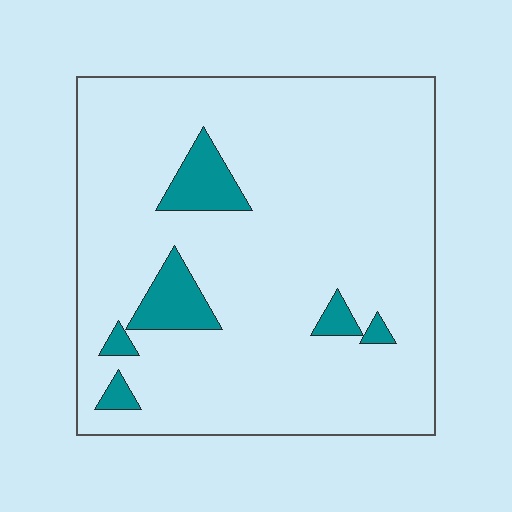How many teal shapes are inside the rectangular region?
6.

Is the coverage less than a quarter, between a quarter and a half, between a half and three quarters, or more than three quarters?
Less than a quarter.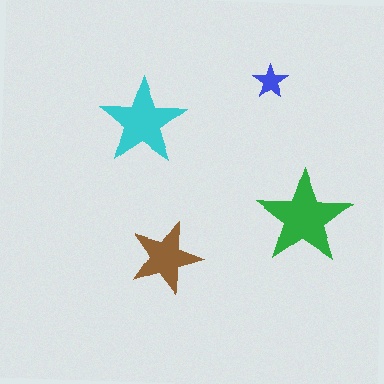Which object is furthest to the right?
The green star is rightmost.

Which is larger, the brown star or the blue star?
The brown one.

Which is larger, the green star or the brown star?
The green one.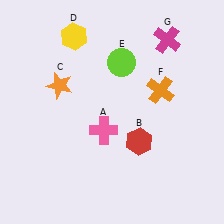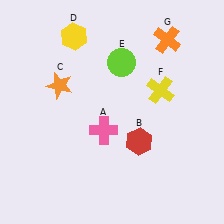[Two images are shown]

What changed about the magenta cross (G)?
In Image 1, G is magenta. In Image 2, it changed to orange.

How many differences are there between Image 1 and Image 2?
There are 2 differences between the two images.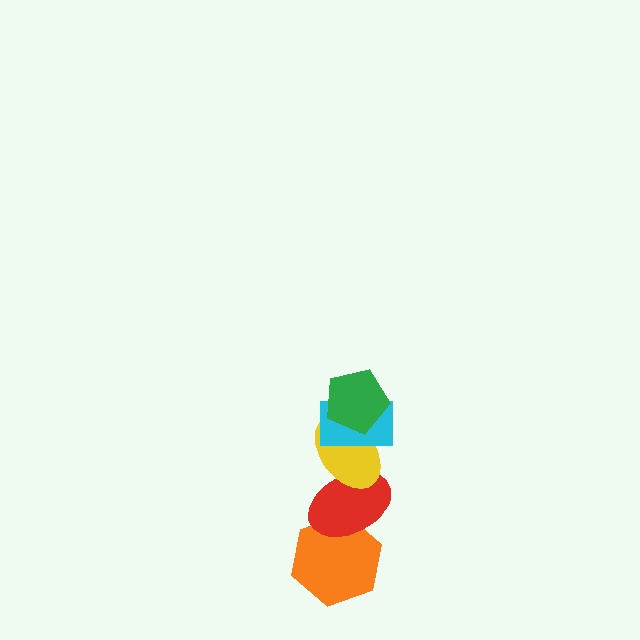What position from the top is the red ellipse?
The red ellipse is 4th from the top.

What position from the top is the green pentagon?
The green pentagon is 1st from the top.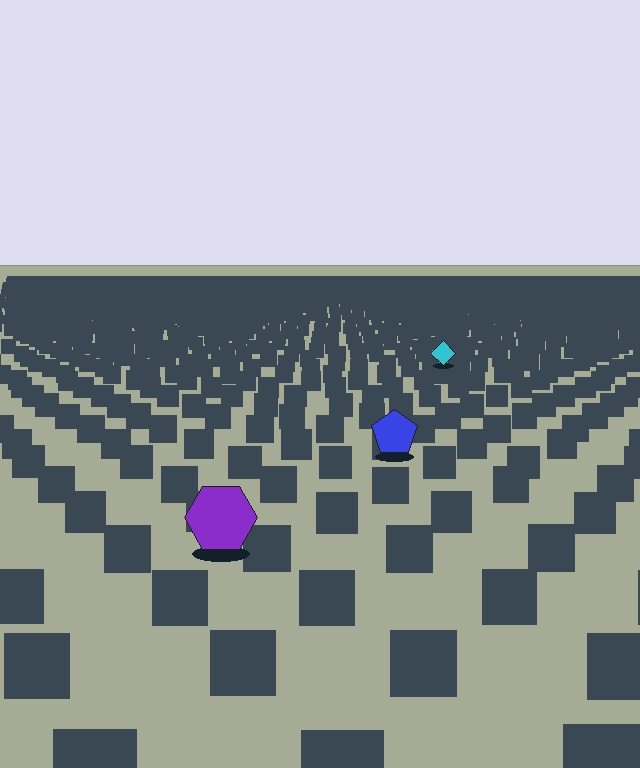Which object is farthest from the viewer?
The cyan diamond is farthest from the viewer. It appears smaller and the ground texture around it is denser.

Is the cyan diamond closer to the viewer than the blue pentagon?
No. The blue pentagon is closer — you can tell from the texture gradient: the ground texture is coarser near it.